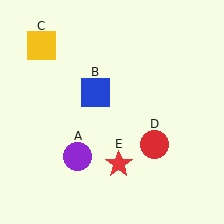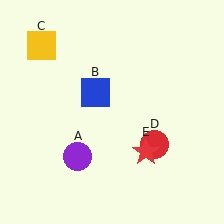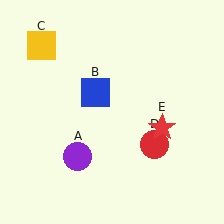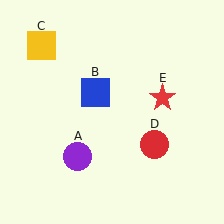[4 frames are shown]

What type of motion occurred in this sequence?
The red star (object E) rotated counterclockwise around the center of the scene.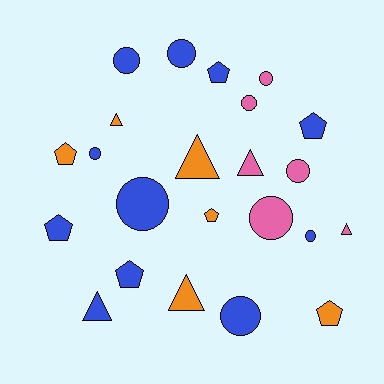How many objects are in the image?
There are 23 objects.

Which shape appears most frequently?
Circle, with 10 objects.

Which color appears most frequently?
Blue, with 11 objects.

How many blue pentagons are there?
There are 4 blue pentagons.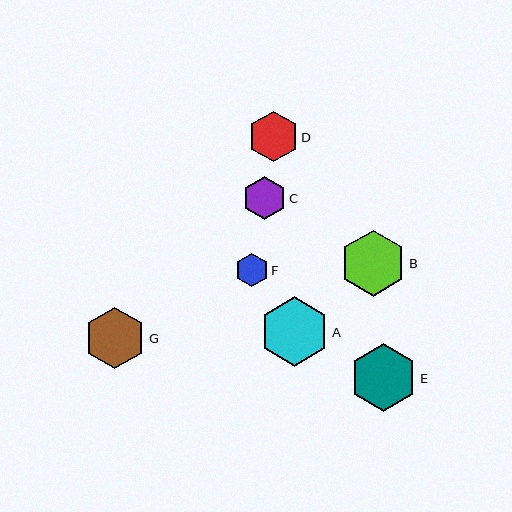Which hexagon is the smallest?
Hexagon F is the smallest with a size of approximately 33 pixels.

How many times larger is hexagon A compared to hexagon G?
Hexagon A is approximately 1.1 times the size of hexagon G.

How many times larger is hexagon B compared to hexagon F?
Hexagon B is approximately 2.0 times the size of hexagon F.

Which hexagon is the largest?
Hexagon A is the largest with a size of approximately 70 pixels.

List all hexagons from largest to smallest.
From largest to smallest: A, E, B, G, D, C, F.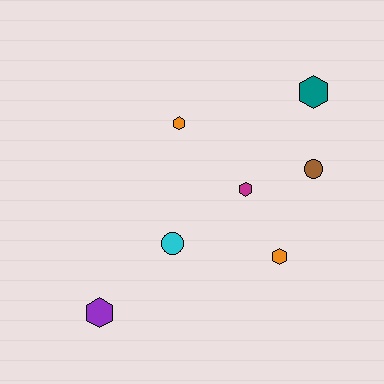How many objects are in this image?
There are 7 objects.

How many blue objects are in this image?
There are no blue objects.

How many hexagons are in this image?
There are 5 hexagons.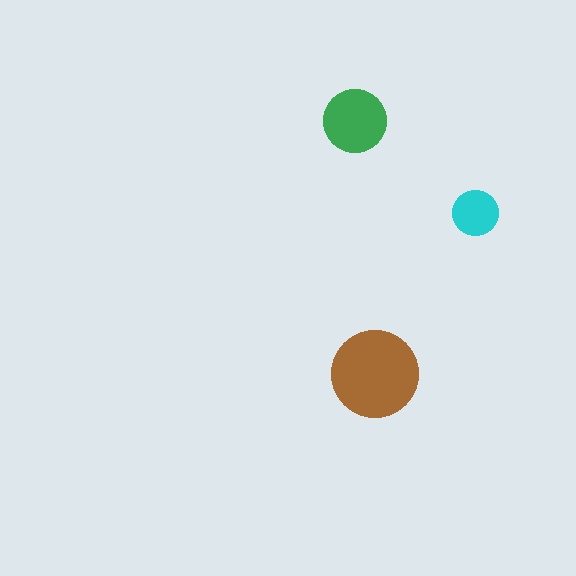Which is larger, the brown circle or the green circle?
The brown one.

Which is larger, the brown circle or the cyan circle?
The brown one.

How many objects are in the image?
There are 3 objects in the image.